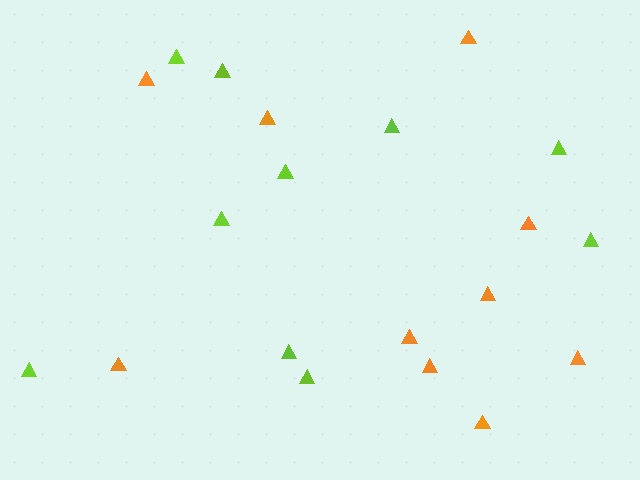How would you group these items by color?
There are 2 groups: one group of orange triangles (10) and one group of lime triangles (10).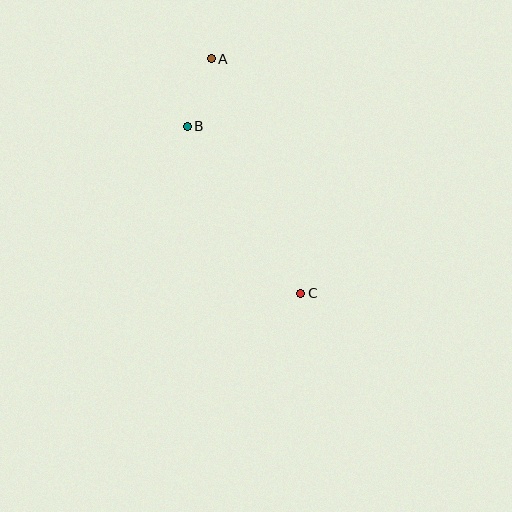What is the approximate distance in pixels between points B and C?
The distance between B and C is approximately 202 pixels.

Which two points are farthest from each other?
Points A and C are farthest from each other.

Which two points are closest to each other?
Points A and B are closest to each other.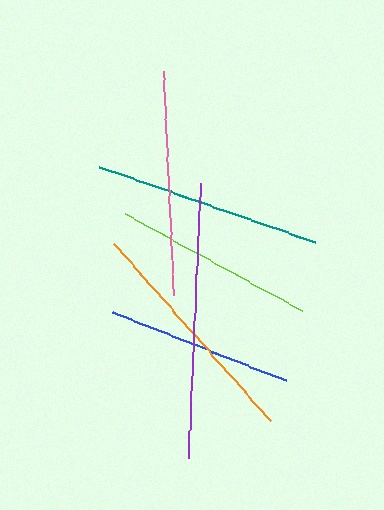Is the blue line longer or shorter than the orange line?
The orange line is longer than the blue line.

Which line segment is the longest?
The purple line is the longest at approximately 274 pixels.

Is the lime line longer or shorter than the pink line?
The pink line is longer than the lime line.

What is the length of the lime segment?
The lime segment is approximately 201 pixels long.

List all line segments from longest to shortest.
From longest to shortest: purple, orange, teal, pink, lime, blue.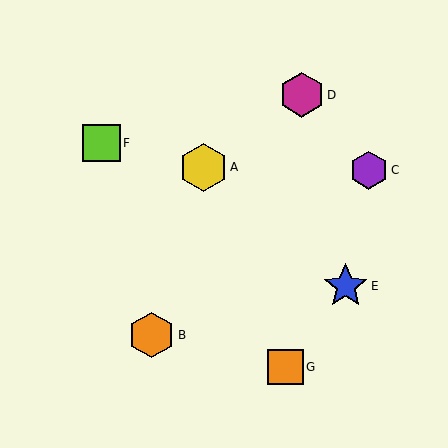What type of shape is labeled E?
Shape E is a blue star.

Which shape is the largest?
The yellow hexagon (labeled A) is the largest.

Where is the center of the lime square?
The center of the lime square is at (101, 143).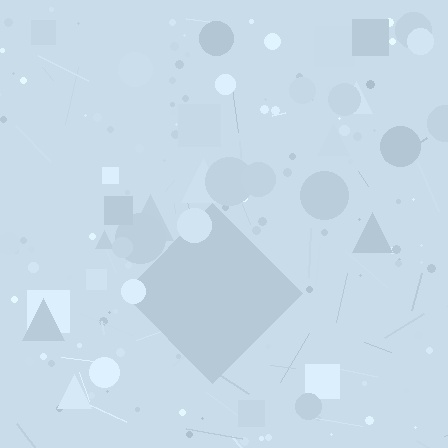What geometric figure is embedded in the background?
A diamond is embedded in the background.